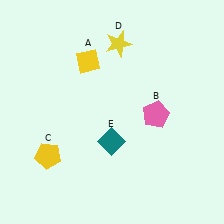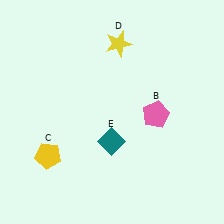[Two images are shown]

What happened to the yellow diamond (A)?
The yellow diamond (A) was removed in Image 2. It was in the top-left area of Image 1.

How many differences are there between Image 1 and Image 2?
There is 1 difference between the two images.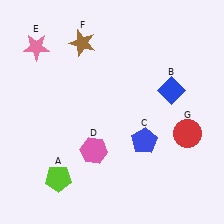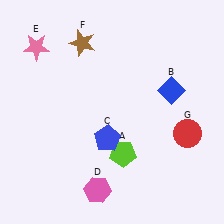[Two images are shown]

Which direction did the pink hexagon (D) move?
The pink hexagon (D) moved down.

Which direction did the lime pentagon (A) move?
The lime pentagon (A) moved right.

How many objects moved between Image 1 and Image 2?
3 objects moved between the two images.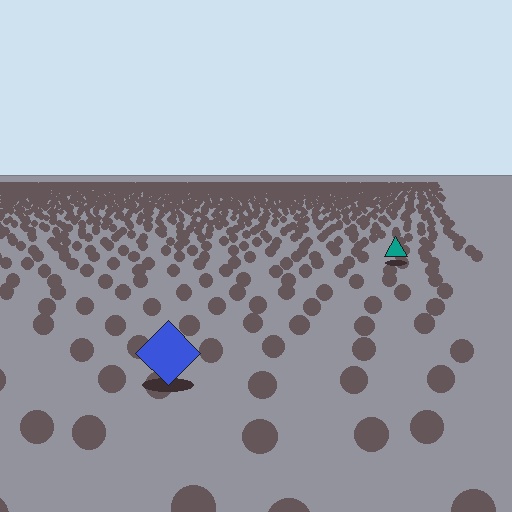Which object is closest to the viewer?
The blue diamond is closest. The texture marks near it are larger and more spread out.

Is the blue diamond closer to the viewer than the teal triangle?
Yes. The blue diamond is closer — you can tell from the texture gradient: the ground texture is coarser near it.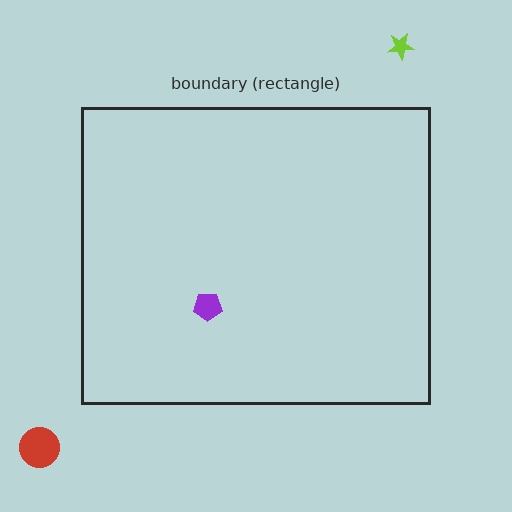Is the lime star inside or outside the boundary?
Outside.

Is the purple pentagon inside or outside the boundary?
Inside.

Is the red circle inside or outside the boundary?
Outside.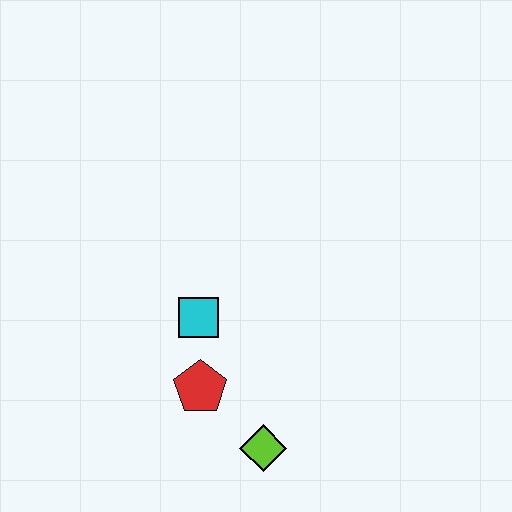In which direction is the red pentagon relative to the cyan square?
The red pentagon is below the cyan square.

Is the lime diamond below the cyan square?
Yes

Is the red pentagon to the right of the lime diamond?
No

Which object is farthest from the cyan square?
The lime diamond is farthest from the cyan square.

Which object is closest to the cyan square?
The red pentagon is closest to the cyan square.